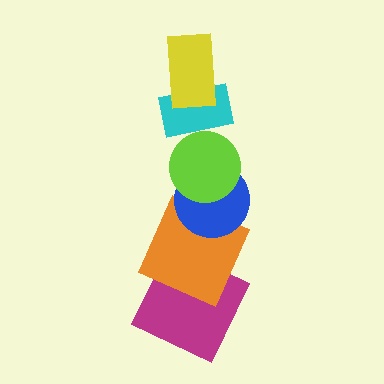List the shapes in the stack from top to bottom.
From top to bottom: the yellow rectangle, the cyan rectangle, the lime circle, the blue circle, the orange square, the magenta square.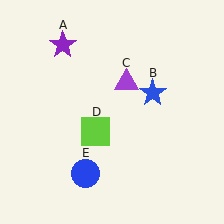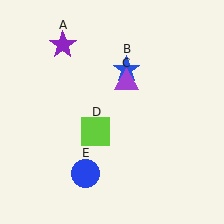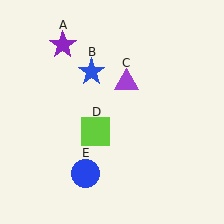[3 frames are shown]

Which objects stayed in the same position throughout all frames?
Purple star (object A) and purple triangle (object C) and lime square (object D) and blue circle (object E) remained stationary.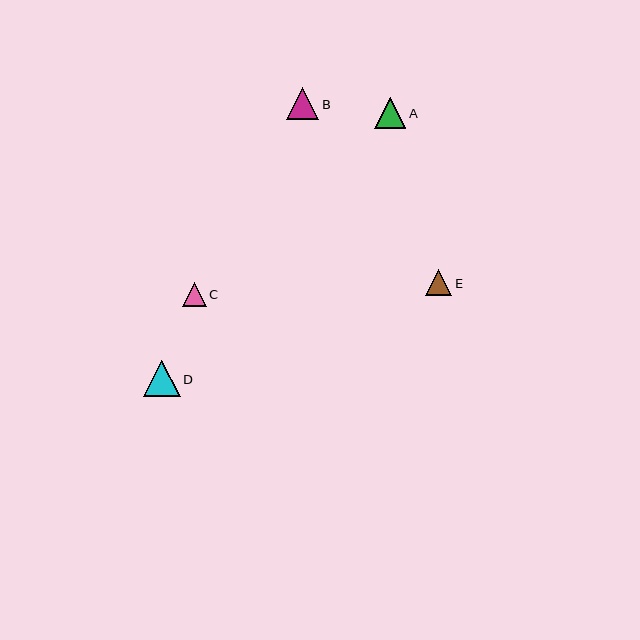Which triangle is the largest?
Triangle D is the largest with a size of approximately 36 pixels.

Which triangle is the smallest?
Triangle C is the smallest with a size of approximately 24 pixels.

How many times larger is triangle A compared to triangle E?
Triangle A is approximately 1.2 times the size of triangle E.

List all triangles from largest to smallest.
From largest to smallest: D, B, A, E, C.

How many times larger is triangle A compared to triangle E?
Triangle A is approximately 1.2 times the size of triangle E.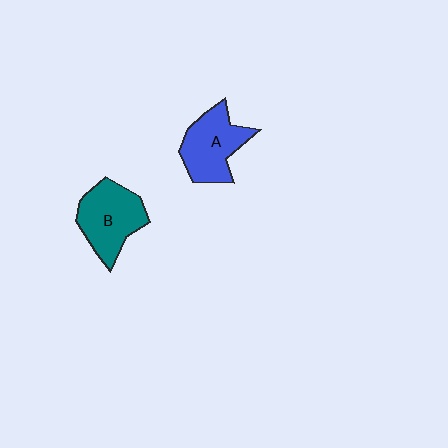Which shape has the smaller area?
Shape A (blue).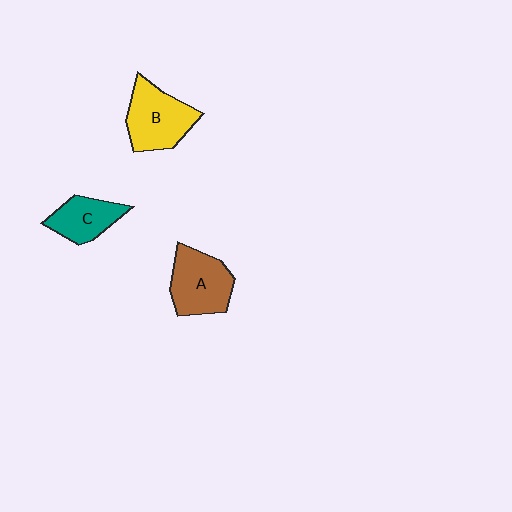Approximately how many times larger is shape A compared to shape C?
Approximately 1.4 times.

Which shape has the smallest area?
Shape C (teal).